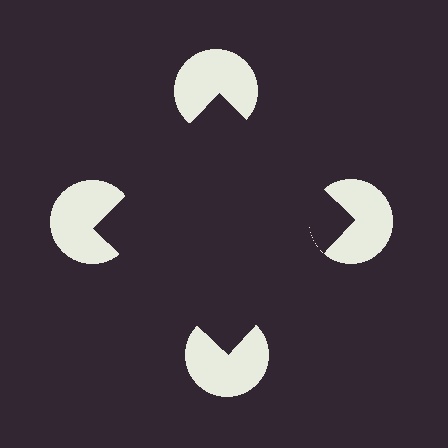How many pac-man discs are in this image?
There are 4 — one at each vertex of the illusory square.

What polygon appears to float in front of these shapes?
An illusory square — its edges are inferred from the aligned wedge cuts in the pac-man discs, not physically drawn.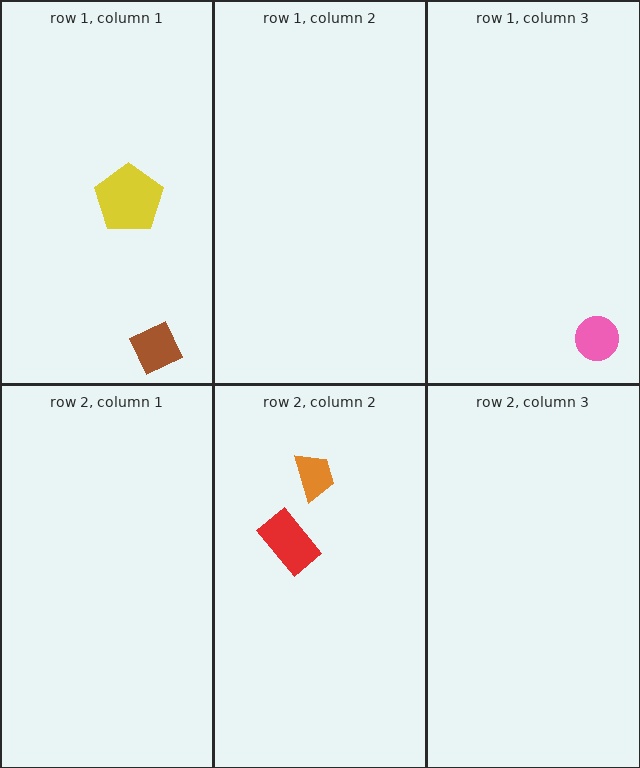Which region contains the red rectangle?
The row 2, column 2 region.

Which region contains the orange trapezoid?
The row 2, column 2 region.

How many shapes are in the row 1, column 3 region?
1.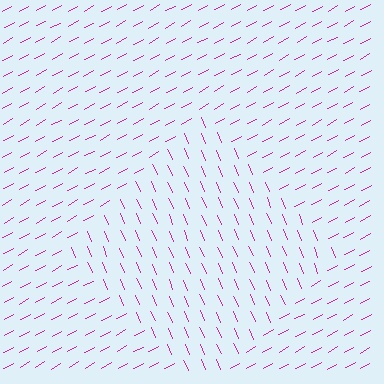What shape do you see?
I see a diamond.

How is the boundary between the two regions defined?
The boundary is defined purely by a change in line orientation (approximately 84 degrees difference). All lines are the same color and thickness.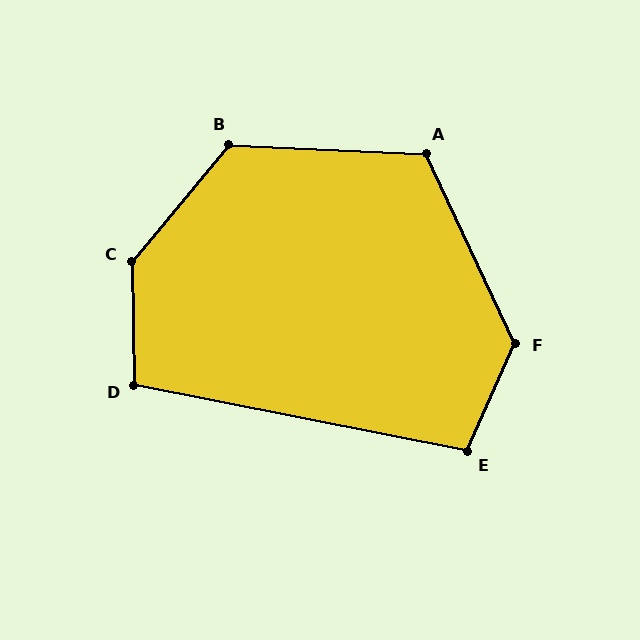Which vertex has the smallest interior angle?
D, at approximately 102 degrees.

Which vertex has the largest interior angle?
C, at approximately 139 degrees.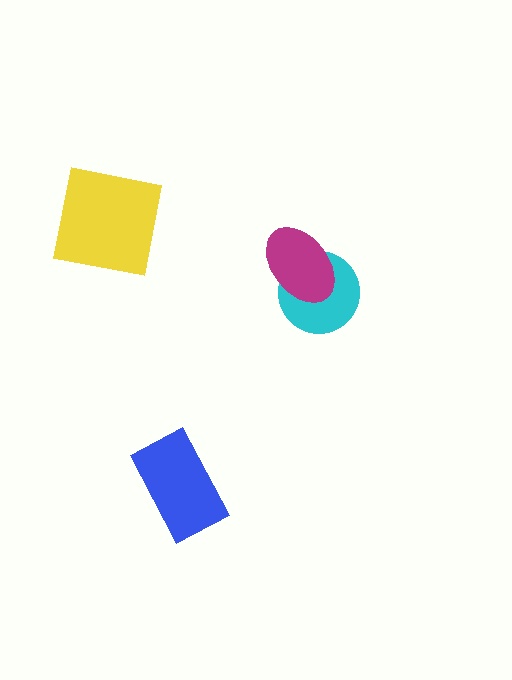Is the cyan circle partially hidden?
Yes, it is partially covered by another shape.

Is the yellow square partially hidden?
No, no other shape covers it.